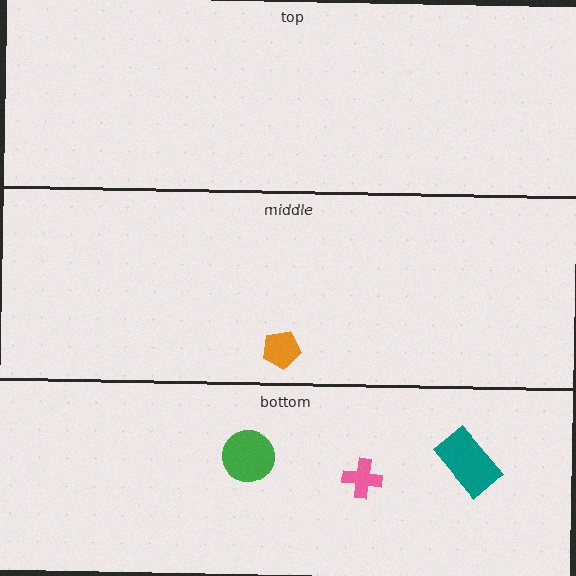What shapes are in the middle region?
The orange pentagon.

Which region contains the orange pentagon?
The middle region.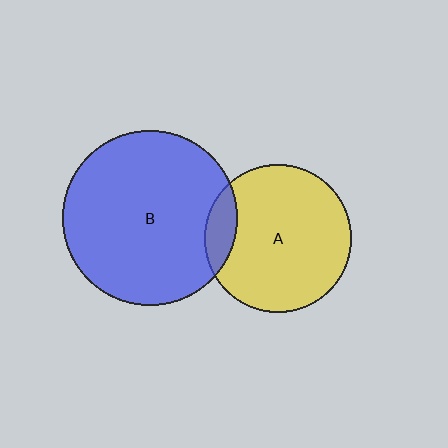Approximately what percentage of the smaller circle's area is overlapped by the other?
Approximately 10%.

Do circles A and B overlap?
Yes.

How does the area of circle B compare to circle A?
Approximately 1.4 times.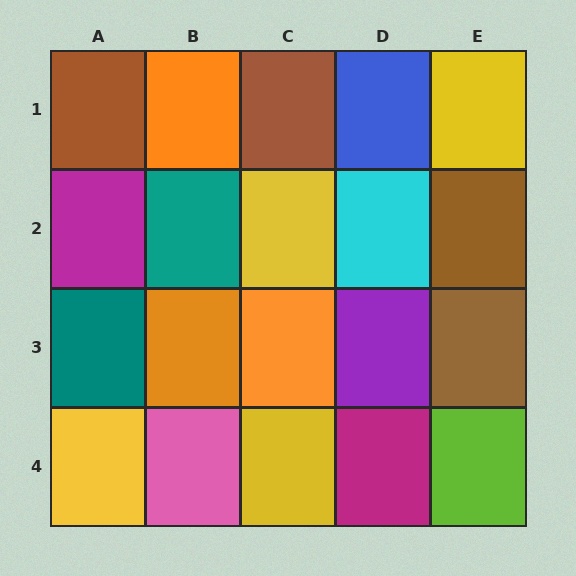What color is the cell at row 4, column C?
Yellow.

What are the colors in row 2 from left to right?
Magenta, teal, yellow, cyan, brown.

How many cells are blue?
1 cell is blue.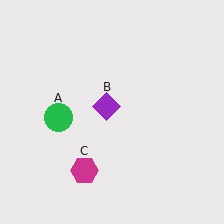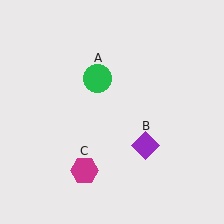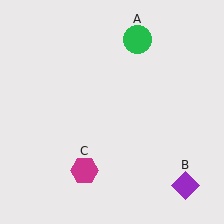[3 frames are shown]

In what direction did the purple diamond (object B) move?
The purple diamond (object B) moved down and to the right.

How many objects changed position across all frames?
2 objects changed position: green circle (object A), purple diamond (object B).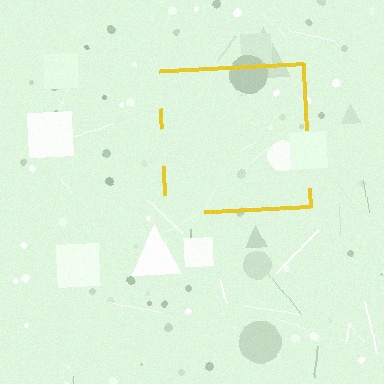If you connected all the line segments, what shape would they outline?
They would outline a square.